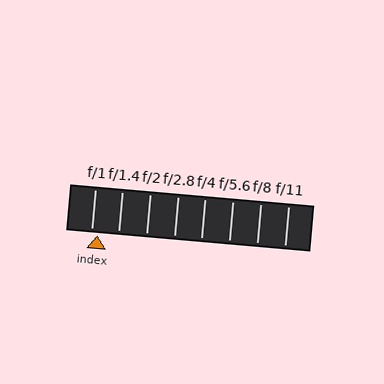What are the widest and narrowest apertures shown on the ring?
The widest aperture shown is f/1 and the narrowest is f/11.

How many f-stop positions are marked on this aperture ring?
There are 8 f-stop positions marked.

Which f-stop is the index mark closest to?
The index mark is closest to f/1.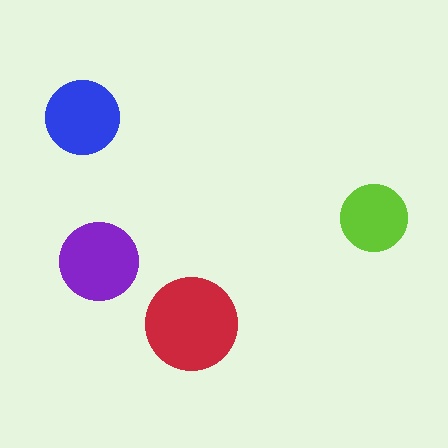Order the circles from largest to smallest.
the red one, the purple one, the blue one, the lime one.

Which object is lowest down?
The red circle is bottommost.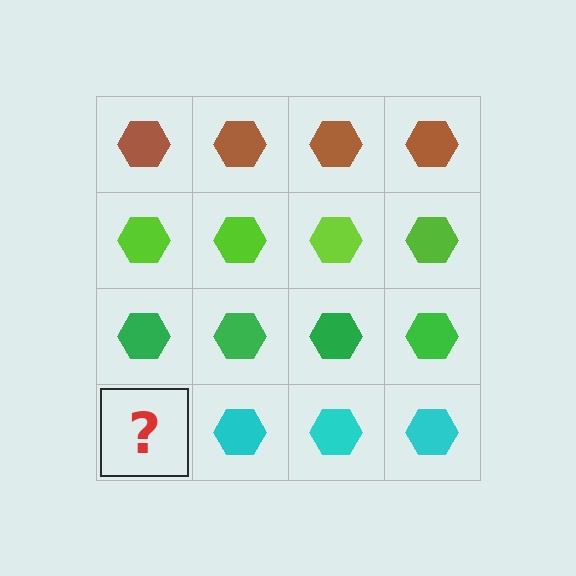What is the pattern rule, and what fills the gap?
The rule is that each row has a consistent color. The gap should be filled with a cyan hexagon.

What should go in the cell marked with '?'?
The missing cell should contain a cyan hexagon.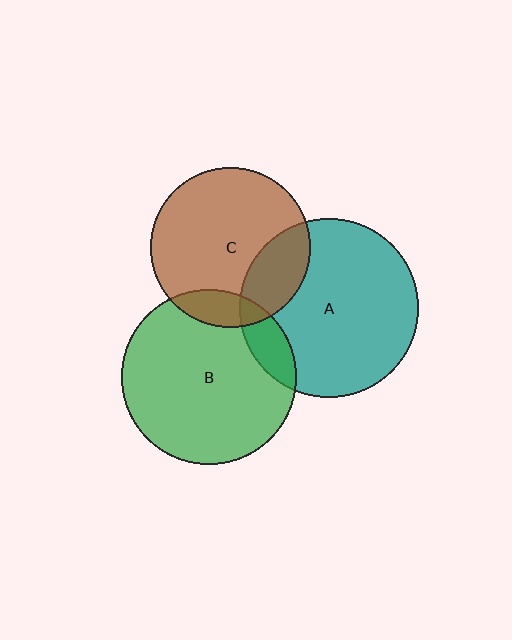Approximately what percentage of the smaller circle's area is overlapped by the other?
Approximately 10%.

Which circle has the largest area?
Circle A (teal).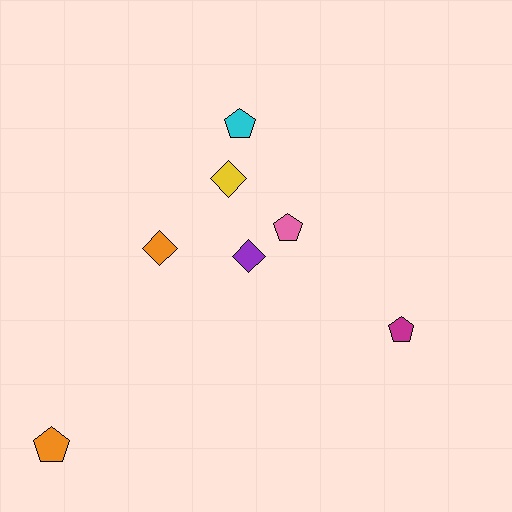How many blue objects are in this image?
There are no blue objects.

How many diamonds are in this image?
There are 3 diamonds.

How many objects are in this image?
There are 7 objects.